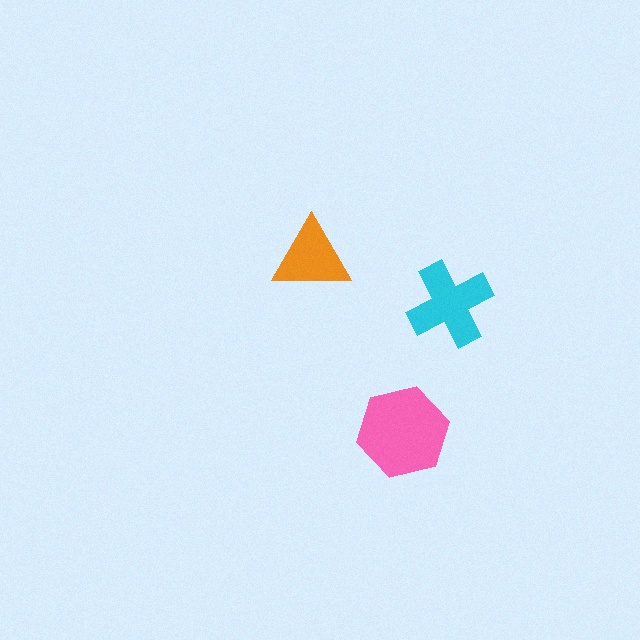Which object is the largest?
The pink hexagon.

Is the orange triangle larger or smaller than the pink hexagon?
Smaller.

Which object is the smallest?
The orange triangle.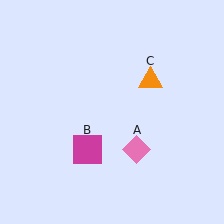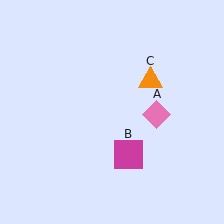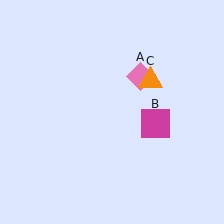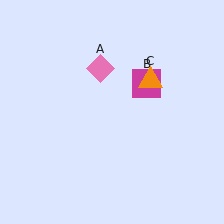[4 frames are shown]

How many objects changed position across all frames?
2 objects changed position: pink diamond (object A), magenta square (object B).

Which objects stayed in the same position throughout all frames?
Orange triangle (object C) remained stationary.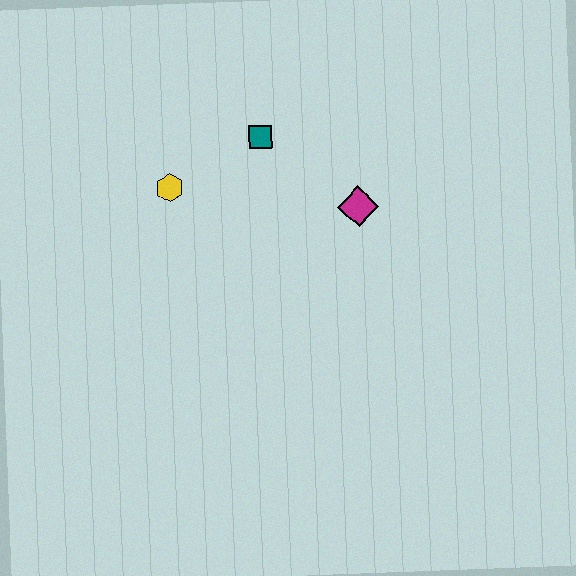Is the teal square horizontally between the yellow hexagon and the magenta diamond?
Yes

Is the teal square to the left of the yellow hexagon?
No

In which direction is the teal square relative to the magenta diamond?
The teal square is to the left of the magenta diamond.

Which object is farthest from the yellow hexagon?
The magenta diamond is farthest from the yellow hexagon.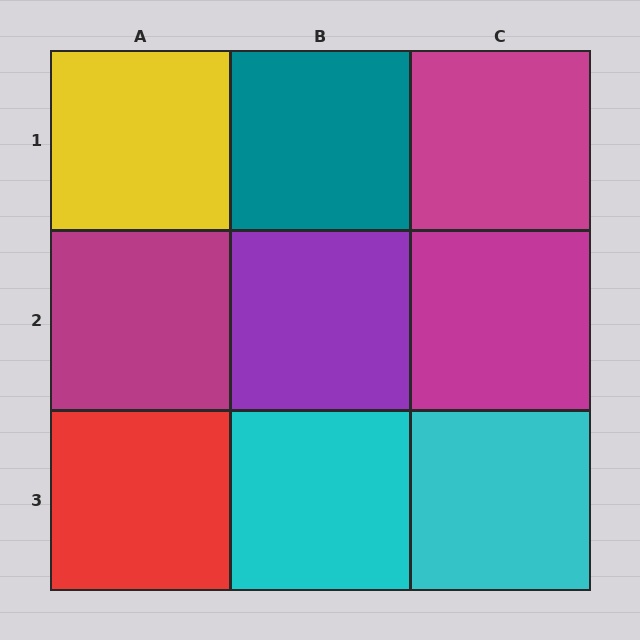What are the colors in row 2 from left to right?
Magenta, purple, magenta.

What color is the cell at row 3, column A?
Red.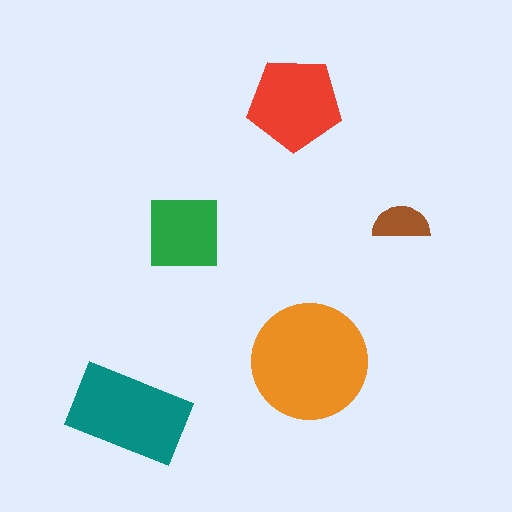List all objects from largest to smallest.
The orange circle, the teal rectangle, the red pentagon, the green square, the brown semicircle.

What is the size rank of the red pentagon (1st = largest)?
3rd.